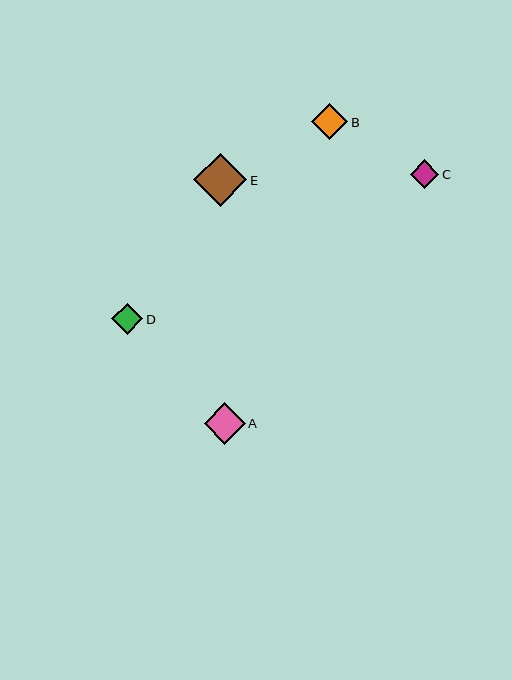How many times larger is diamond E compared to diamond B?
Diamond E is approximately 1.5 times the size of diamond B.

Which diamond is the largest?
Diamond E is the largest with a size of approximately 53 pixels.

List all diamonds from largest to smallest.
From largest to smallest: E, A, B, D, C.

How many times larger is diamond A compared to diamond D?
Diamond A is approximately 1.3 times the size of diamond D.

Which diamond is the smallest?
Diamond C is the smallest with a size of approximately 29 pixels.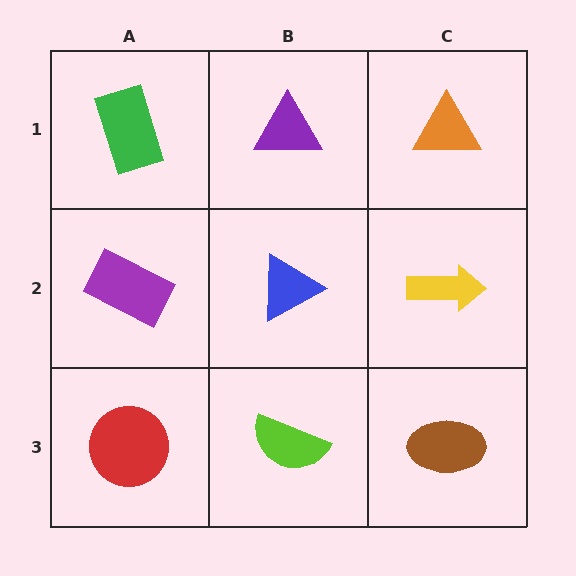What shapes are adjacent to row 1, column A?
A purple rectangle (row 2, column A), a purple triangle (row 1, column B).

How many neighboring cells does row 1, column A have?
2.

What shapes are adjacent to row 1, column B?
A blue triangle (row 2, column B), a green rectangle (row 1, column A), an orange triangle (row 1, column C).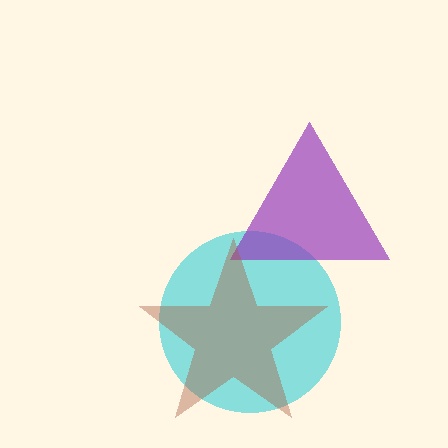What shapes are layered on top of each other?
The layered shapes are: a cyan circle, a purple triangle, a brown star.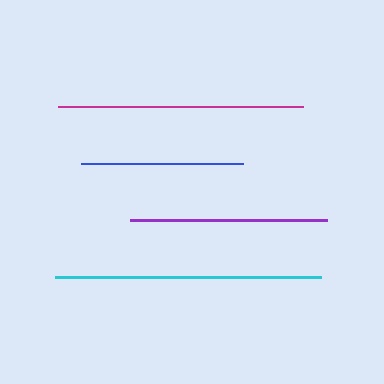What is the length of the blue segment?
The blue segment is approximately 162 pixels long.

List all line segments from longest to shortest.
From longest to shortest: cyan, magenta, purple, blue.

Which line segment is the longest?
The cyan line is the longest at approximately 265 pixels.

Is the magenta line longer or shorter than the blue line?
The magenta line is longer than the blue line.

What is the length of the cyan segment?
The cyan segment is approximately 265 pixels long.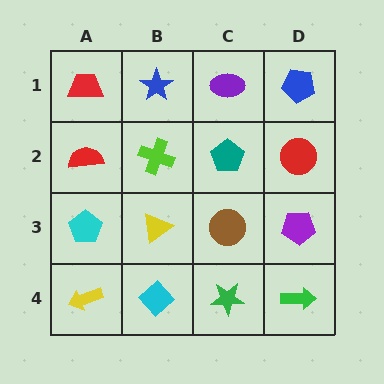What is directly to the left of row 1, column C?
A blue star.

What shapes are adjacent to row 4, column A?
A cyan pentagon (row 3, column A), a cyan diamond (row 4, column B).